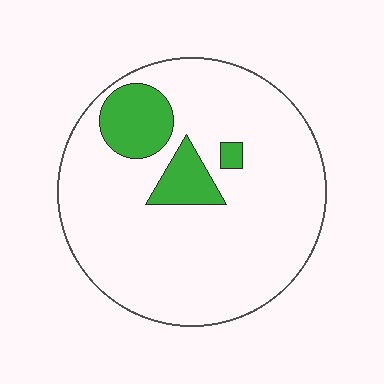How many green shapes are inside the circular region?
3.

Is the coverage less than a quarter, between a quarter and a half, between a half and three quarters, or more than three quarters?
Less than a quarter.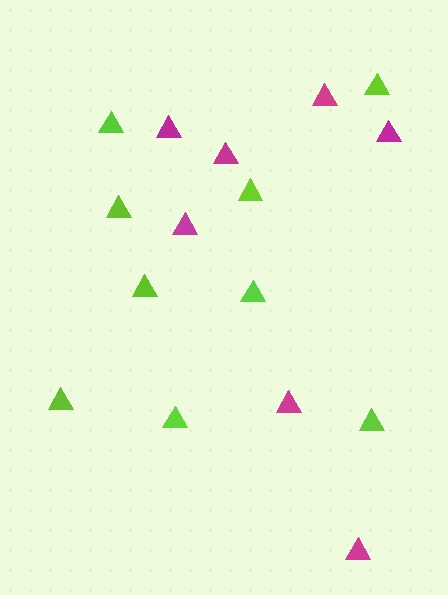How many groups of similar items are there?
There are 2 groups: one group of magenta triangles (7) and one group of lime triangles (9).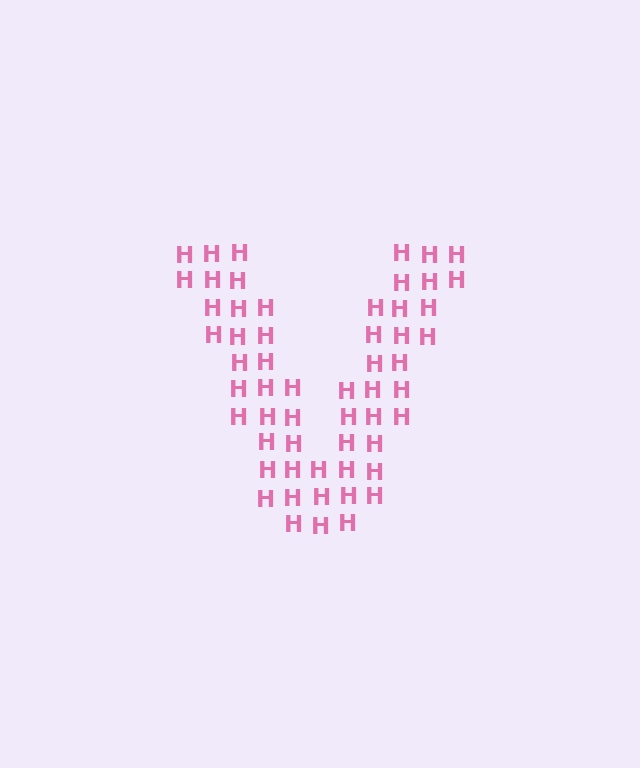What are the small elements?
The small elements are letter H's.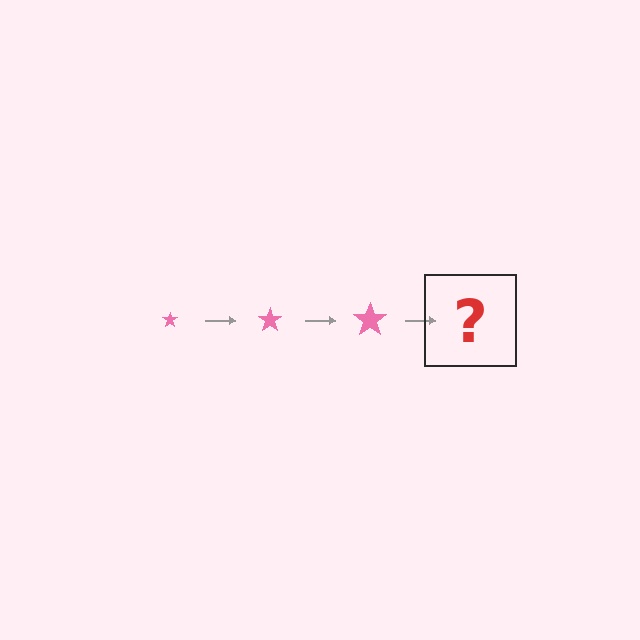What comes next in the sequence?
The next element should be a pink star, larger than the previous one.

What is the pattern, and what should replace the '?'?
The pattern is that the star gets progressively larger each step. The '?' should be a pink star, larger than the previous one.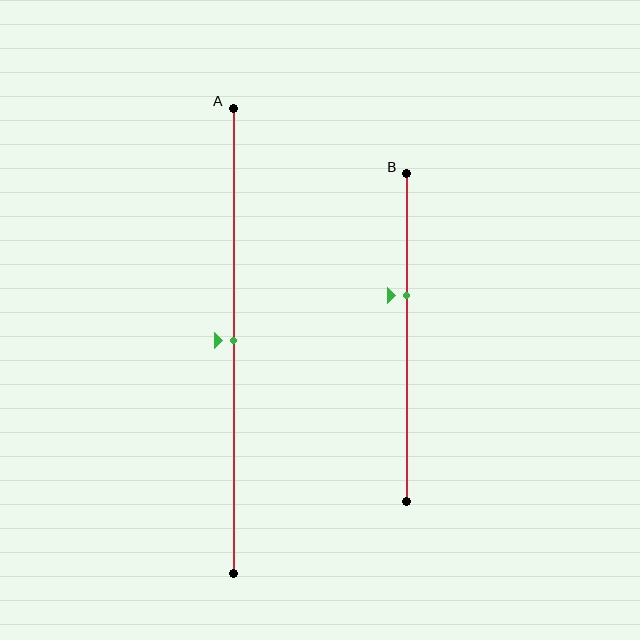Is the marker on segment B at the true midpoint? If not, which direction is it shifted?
No, the marker on segment B is shifted upward by about 13% of the segment length.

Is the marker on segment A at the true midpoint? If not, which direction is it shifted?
Yes, the marker on segment A is at the true midpoint.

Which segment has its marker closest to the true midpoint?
Segment A has its marker closest to the true midpoint.